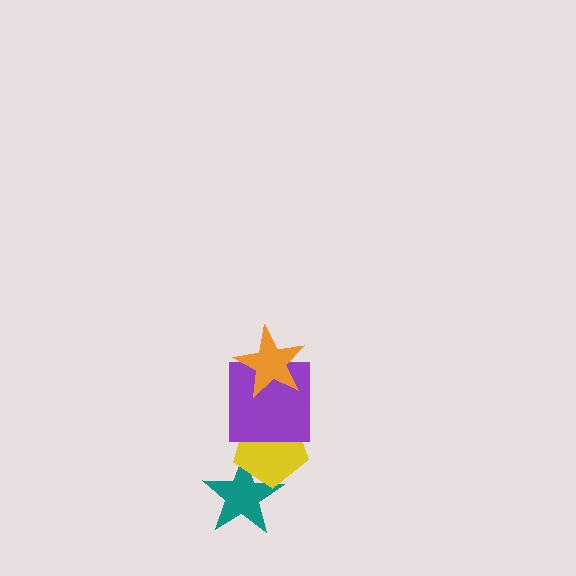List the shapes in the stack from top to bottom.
From top to bottom: the orange star, the purple square, the yellow pentagon, the teal star.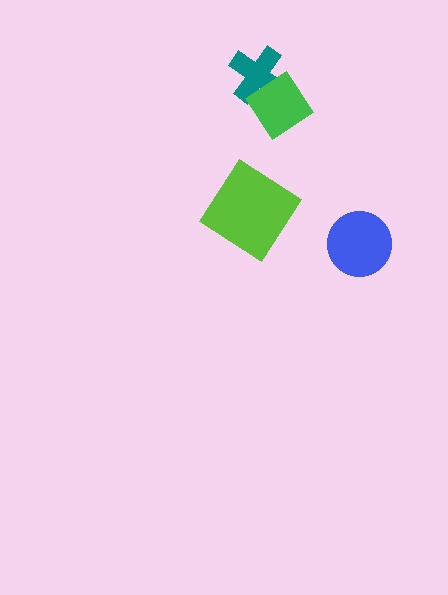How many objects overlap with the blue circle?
0 objects overlap with the blue circle.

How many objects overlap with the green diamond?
1 object overlaps with the green diamond.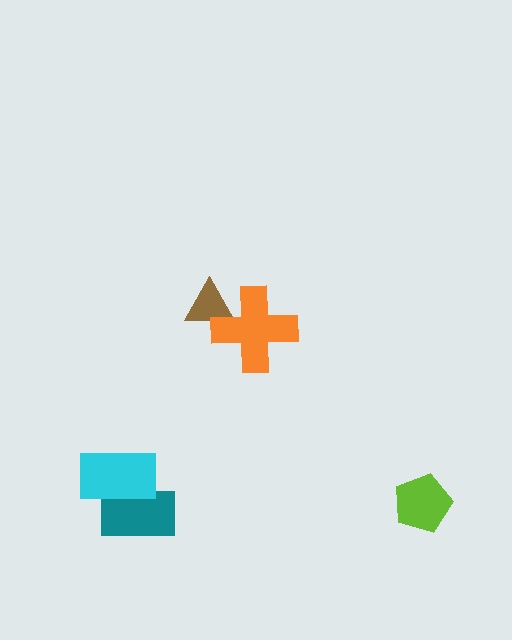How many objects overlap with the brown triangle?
1 object overlaps with the brown triangle.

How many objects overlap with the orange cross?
1 object overlaps with the orange cross.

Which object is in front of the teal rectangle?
The cyan rectangle is in front of the teal rectangle.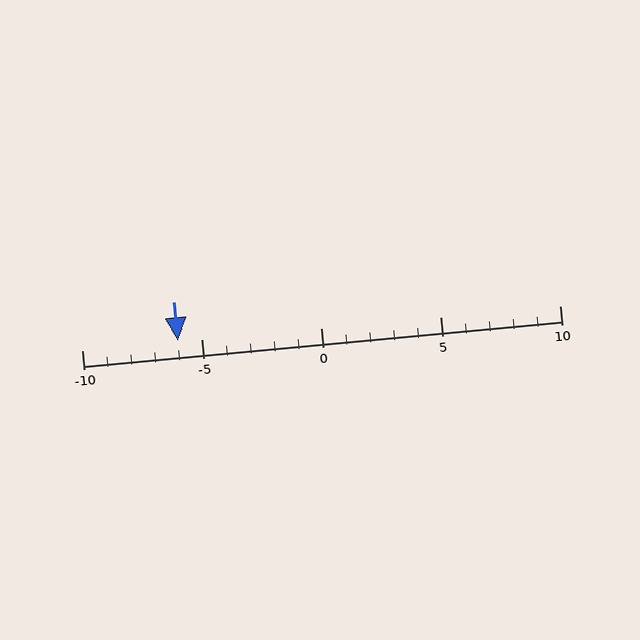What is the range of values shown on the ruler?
The ruler shows values from -10 to 10.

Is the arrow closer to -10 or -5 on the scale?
The arrow is closer to -5.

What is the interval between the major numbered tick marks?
The major tick marks are spaced 5 units apart.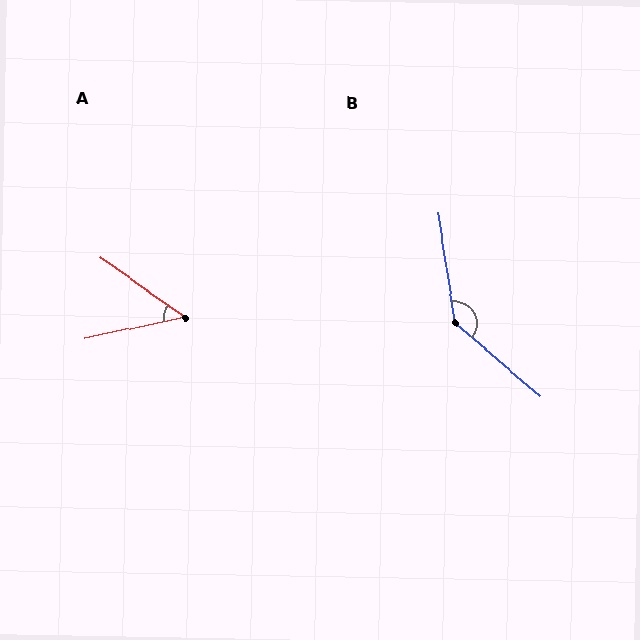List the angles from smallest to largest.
A (47°), B (140°).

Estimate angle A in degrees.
Approximately 47 degrees.